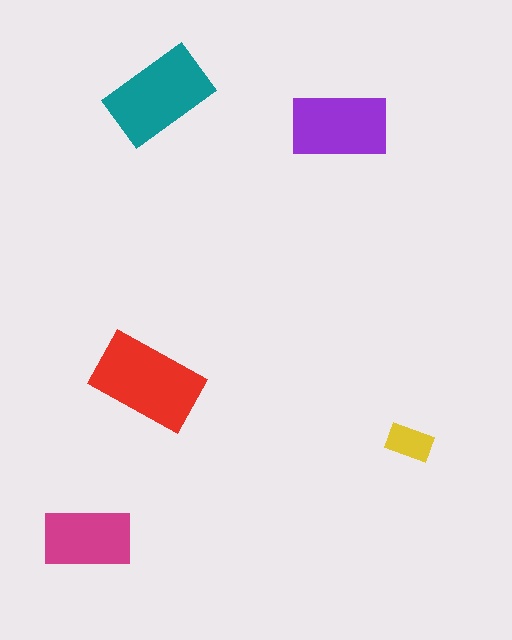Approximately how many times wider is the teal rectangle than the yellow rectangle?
About 2 times wider.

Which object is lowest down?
The magenta rectangle is bottommost.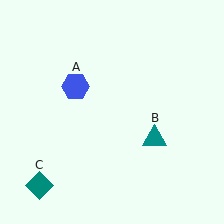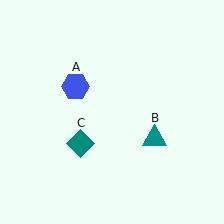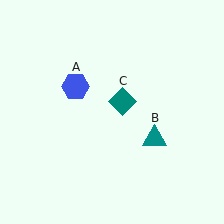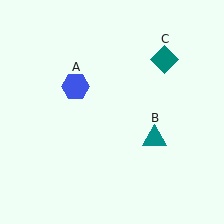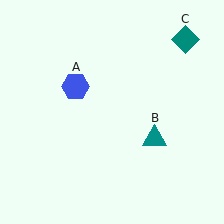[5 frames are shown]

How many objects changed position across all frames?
1 object changed position: teal diamond (object C).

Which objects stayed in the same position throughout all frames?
Blue hexagon (object A) and teal triangle (object B) remained stationary.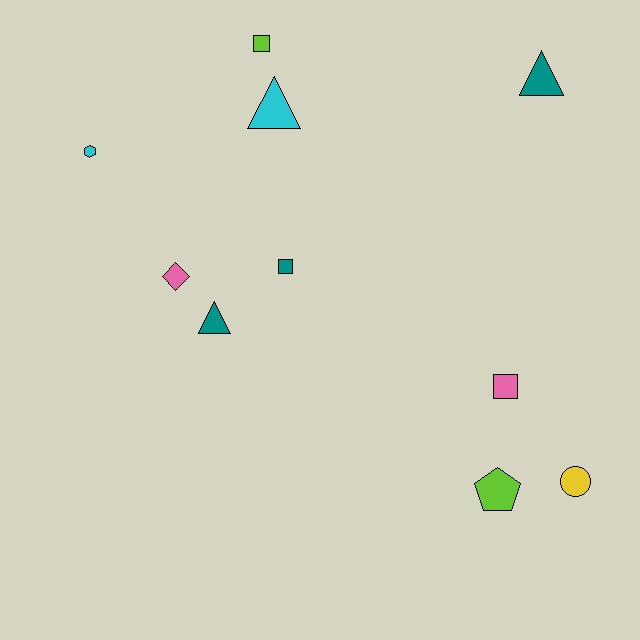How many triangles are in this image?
There are 3 triangles.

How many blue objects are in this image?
There are no blue objects.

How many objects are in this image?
There are 10 objects.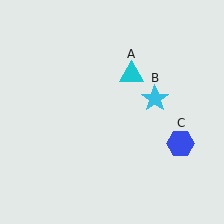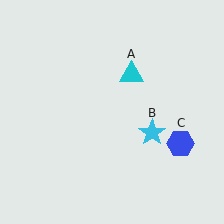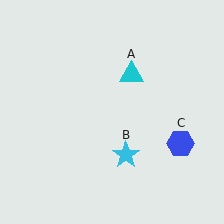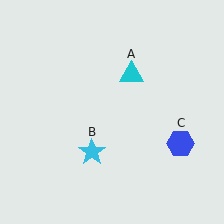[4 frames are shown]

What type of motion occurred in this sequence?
The cyan star (object B) rotated clockwise around the center of the scene.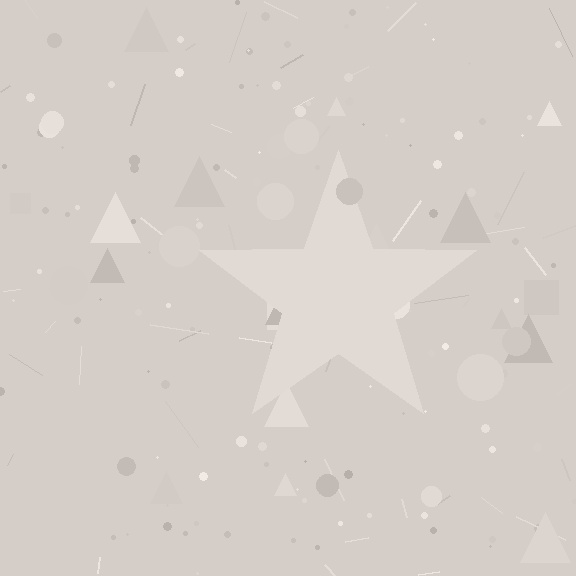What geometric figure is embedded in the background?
A star is embedded in the background.